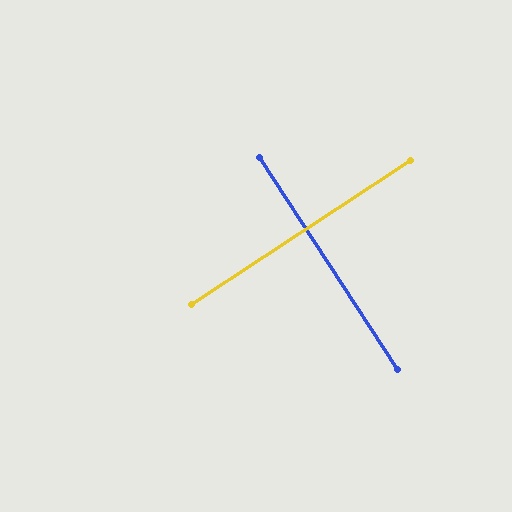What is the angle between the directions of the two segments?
Approximately 90 degrees.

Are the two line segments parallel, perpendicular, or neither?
Perpendicular — they meet at approximately 90°.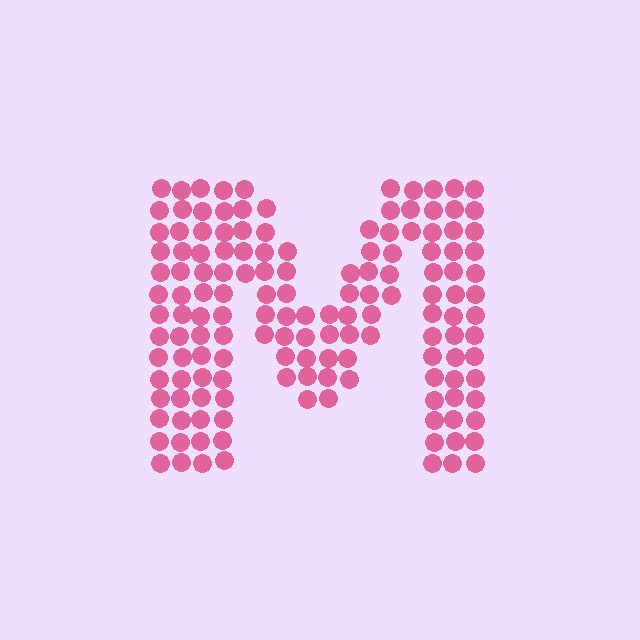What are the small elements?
The small elements are circles.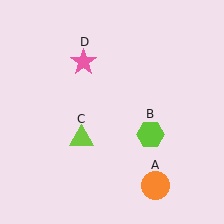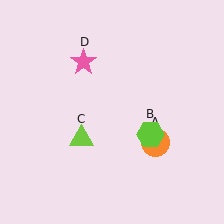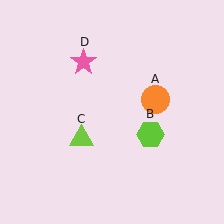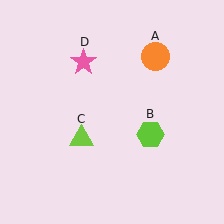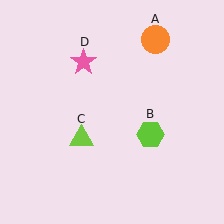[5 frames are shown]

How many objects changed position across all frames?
1 object changed position: orange circle (object A).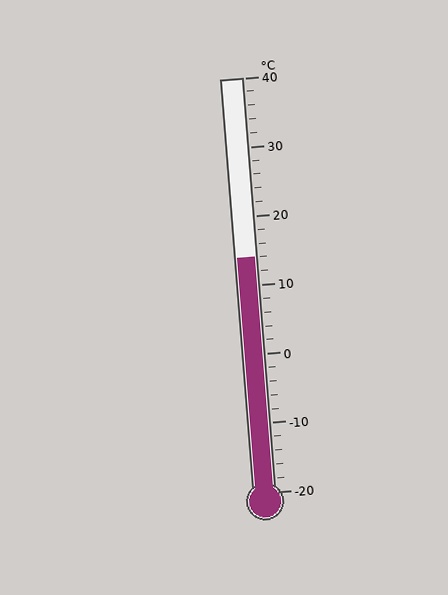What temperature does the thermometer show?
The thermometer shows approximately 14°C.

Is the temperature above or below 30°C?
The temperature is below 30°C.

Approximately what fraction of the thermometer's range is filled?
The thermometer is filled to approximately 55% of its range.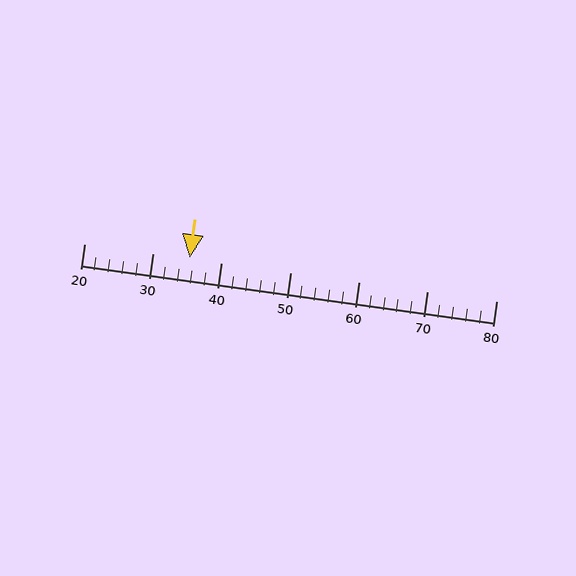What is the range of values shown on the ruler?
The ruler shows values from 20 to 80.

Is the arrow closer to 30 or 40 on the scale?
The arrow is closer to 40.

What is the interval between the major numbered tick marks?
The major tick marks are spaced 10 units apart.